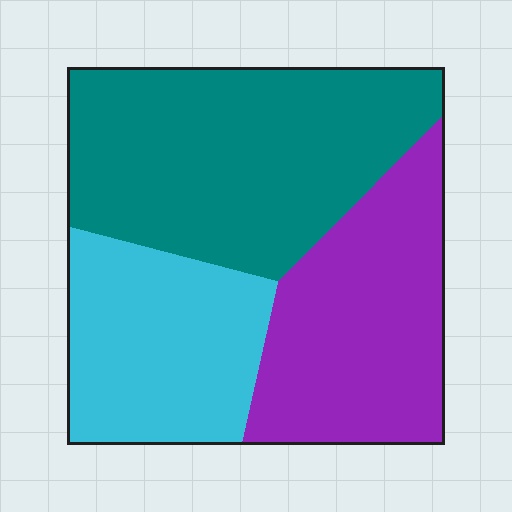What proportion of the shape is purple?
Purple takes up about one third (1/3) of the shape.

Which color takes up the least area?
Cyan, at roughly 25%.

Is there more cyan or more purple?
Purple.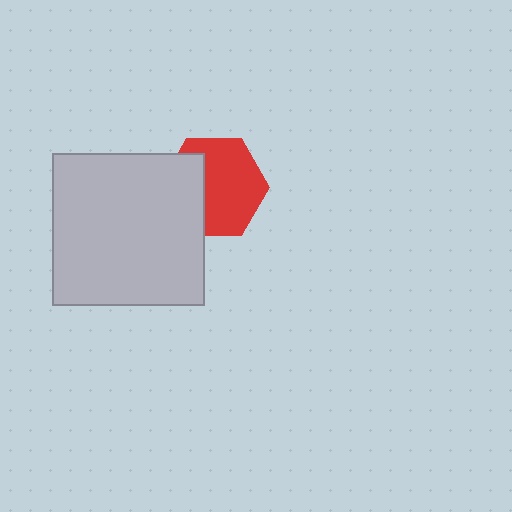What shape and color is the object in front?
The object in front is a light gray square.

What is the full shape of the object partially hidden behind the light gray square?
The partially hidden object is a red hexagon.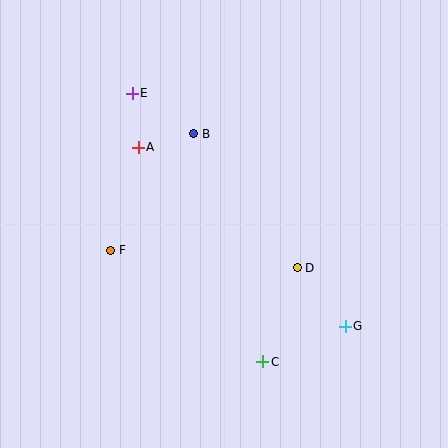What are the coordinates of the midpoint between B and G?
The midpoint between B and G is at (269, 230).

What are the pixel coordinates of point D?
Point D is at (297, 268).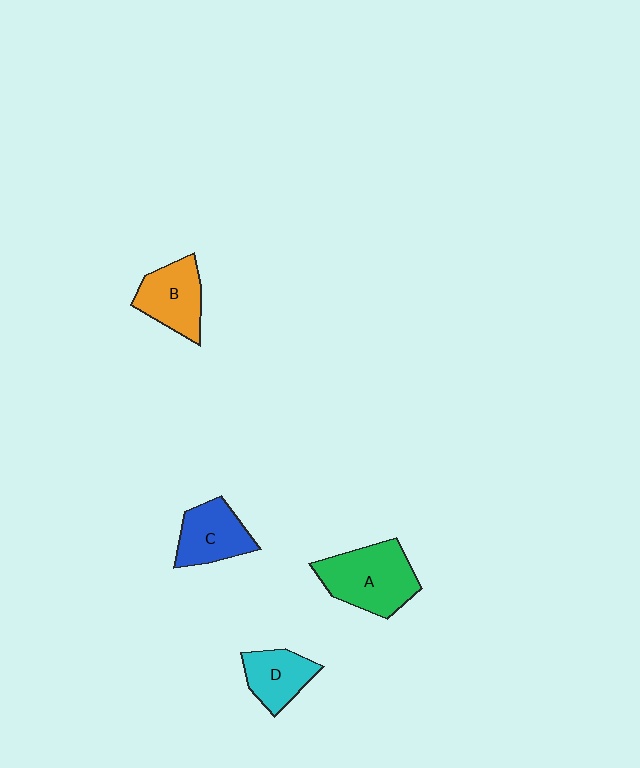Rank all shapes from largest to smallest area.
From largest to smallest: A (green), B (orange), C (blue), D (cyan).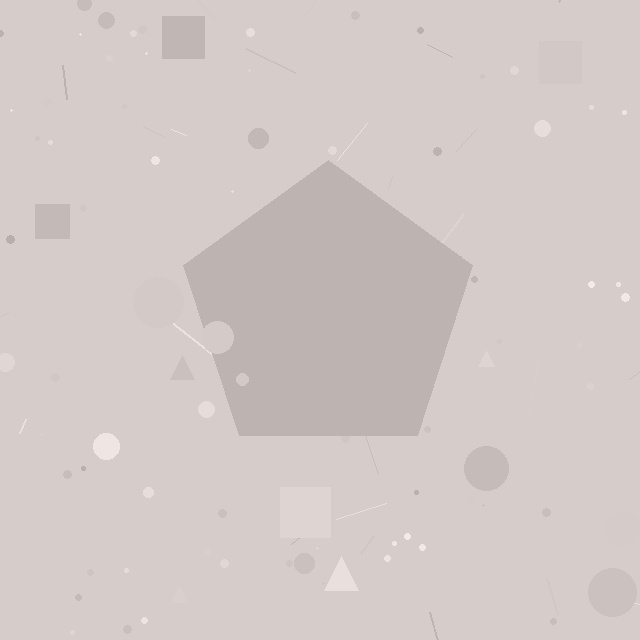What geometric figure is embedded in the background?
A pentagon is embedded in the background.